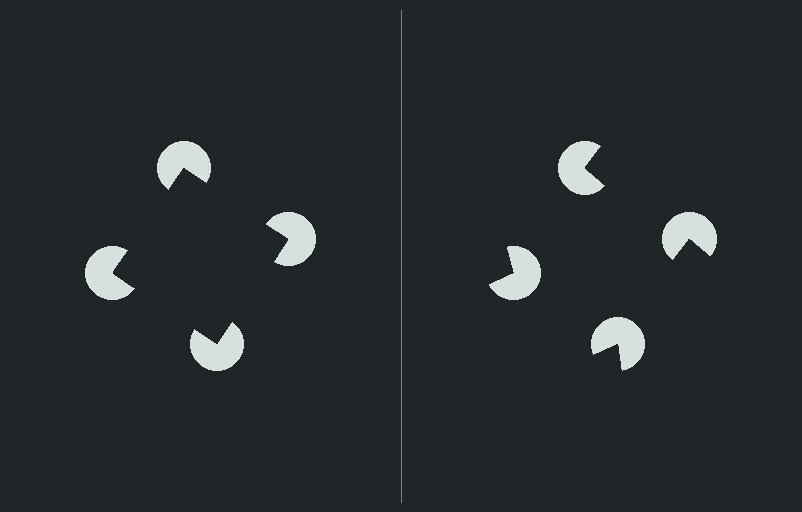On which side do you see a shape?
An illusory square appears on the left side. On the right side the wedge cuts are rotated, so no coherent shape forms.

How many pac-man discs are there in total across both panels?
8 — 4 on each side.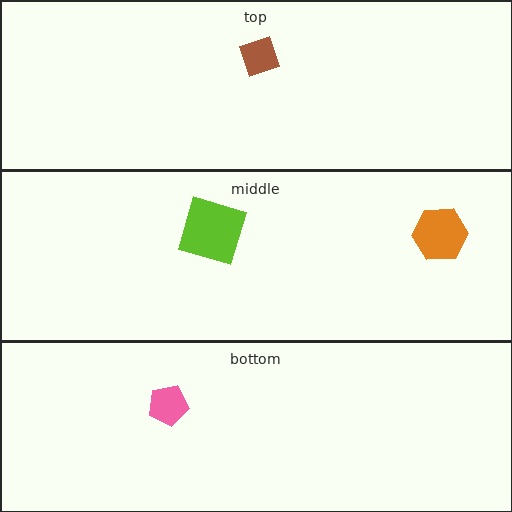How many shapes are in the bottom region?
1.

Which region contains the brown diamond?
The top region.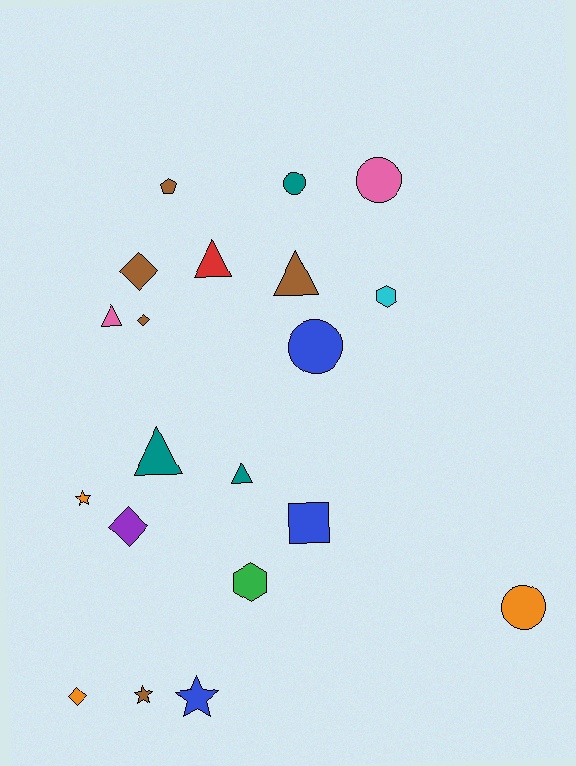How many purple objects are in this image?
There is 1 purple object.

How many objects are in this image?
There are 20 objects.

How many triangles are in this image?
There are 5 triangles.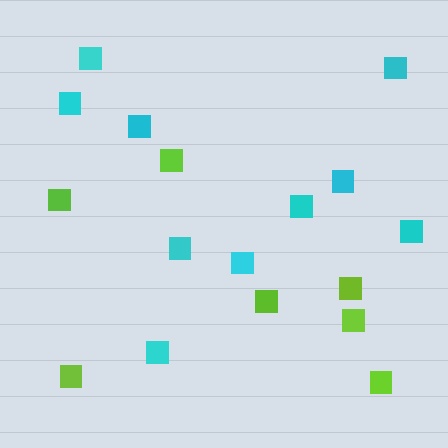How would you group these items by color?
There are 2 groups: one group of cyan squares (10) and one group of lime squares (7).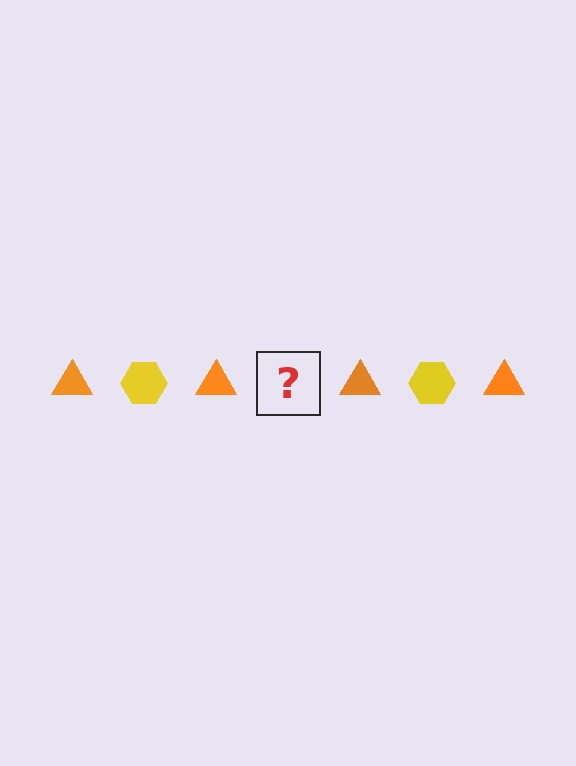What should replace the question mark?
The question mark should be replaced with a yellow hexagon.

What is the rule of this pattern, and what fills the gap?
The rule is that the pattern alternates between orange triangle and yellow hexagon. The gap should be filled with a yellow hexagon.